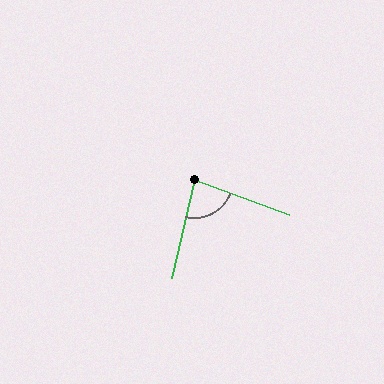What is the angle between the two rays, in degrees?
Approximately 83 degrees.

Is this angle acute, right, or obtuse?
It is acute.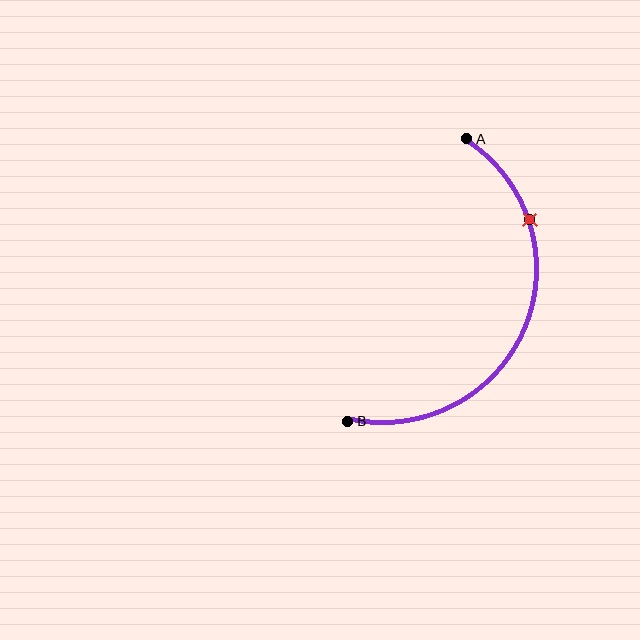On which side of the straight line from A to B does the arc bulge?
The arc bulges to the right of the straight line connecting A and B.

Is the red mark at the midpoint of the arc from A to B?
No. The red mark lies on the arc but is closer to endpoint A. The arc midpoint would be at the point on the curve equidistant along the arc from both A and B.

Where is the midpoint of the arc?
The arc midpoint is the point on the curve farthest from the straight line joining A and B. It sits to the right of that line.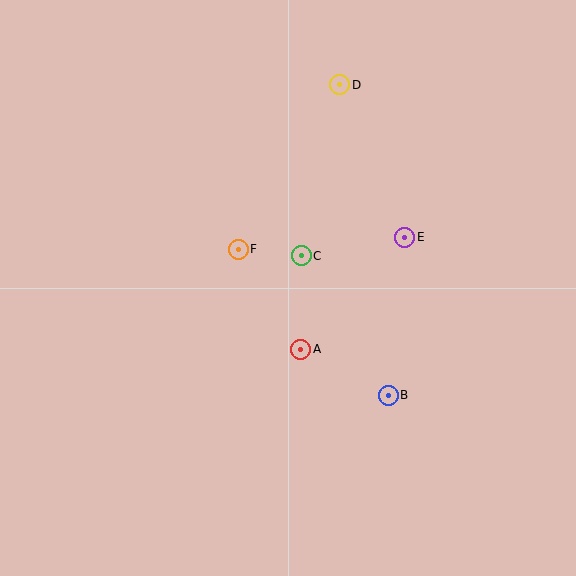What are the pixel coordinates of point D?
Point D is at (340, 85).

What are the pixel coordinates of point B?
Point B is at (388, 395).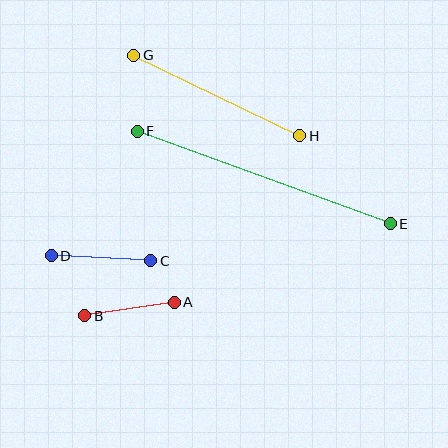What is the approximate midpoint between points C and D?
The midpoint is at approximately (101, 258) pixels.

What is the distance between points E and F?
The distance is approximately 269 pixels.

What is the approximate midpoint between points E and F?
The midpoint is at approximately (264, 177) pixels.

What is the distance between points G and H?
The distance is approximately 184 pixels.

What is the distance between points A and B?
The distance is approximately 90 pixels.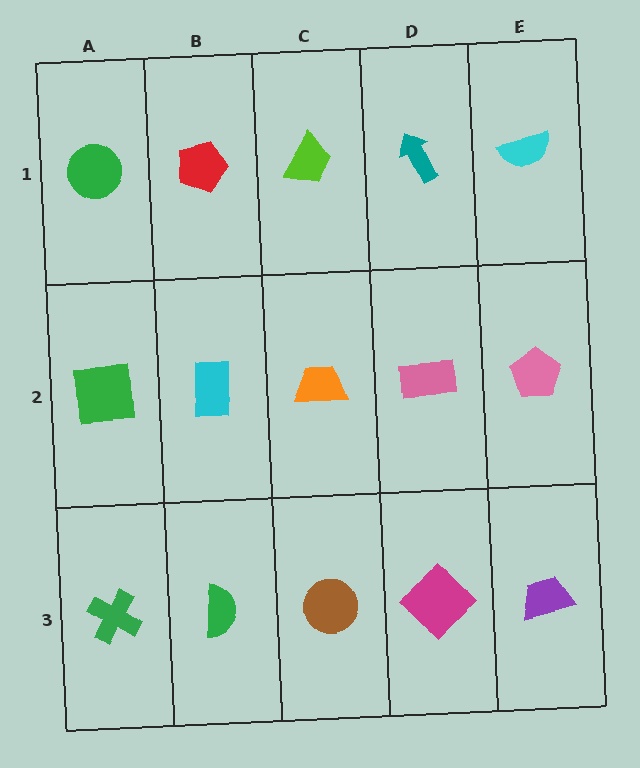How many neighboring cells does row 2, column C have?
4.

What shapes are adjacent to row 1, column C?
An orange trapezoid (row 2, column C), a red pentagon (row 1, column B), a teal arrow (row 1, column D).